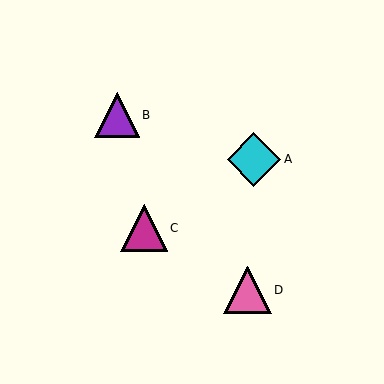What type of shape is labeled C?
Shape C is a magenta triangle.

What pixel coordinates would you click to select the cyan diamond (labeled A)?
Click at (254, 159) to select the cyan diamond A.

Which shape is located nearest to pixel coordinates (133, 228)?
The magenta triangle (labeled C) at (144, 228) is nearest to that location.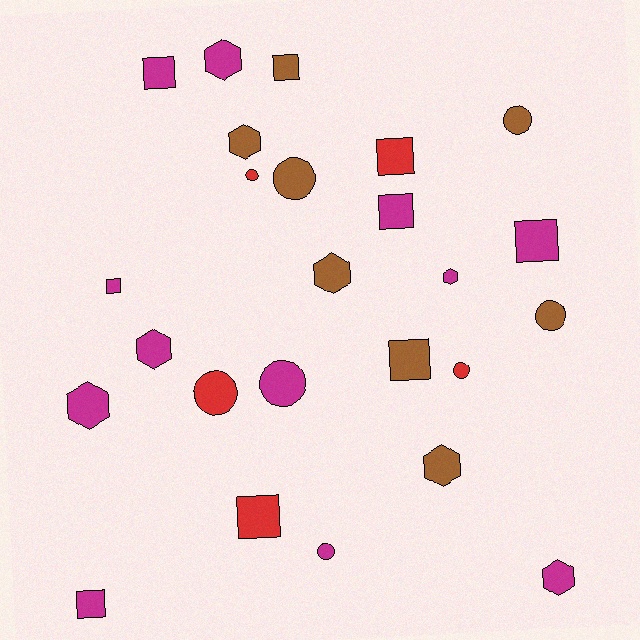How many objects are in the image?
There are 25 objects.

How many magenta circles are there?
There are 2 magenta circles.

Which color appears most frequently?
Magenta, with 12 objects.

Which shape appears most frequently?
Square, with 9 objects.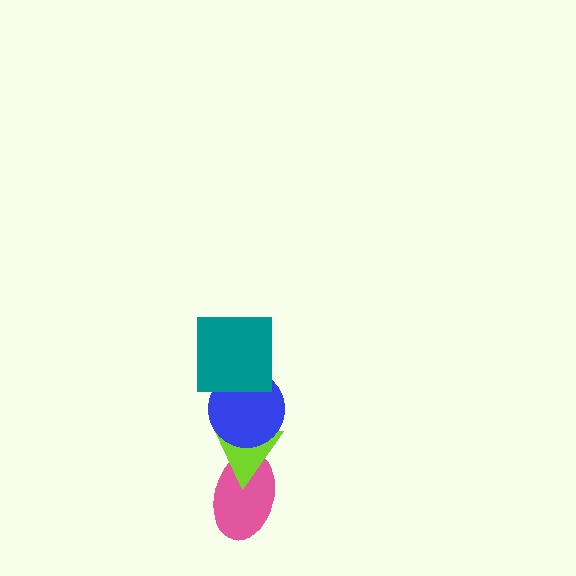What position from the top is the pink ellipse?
The pink ellipse is 4th from the top.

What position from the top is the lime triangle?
The lime triangle is 3rd from the top.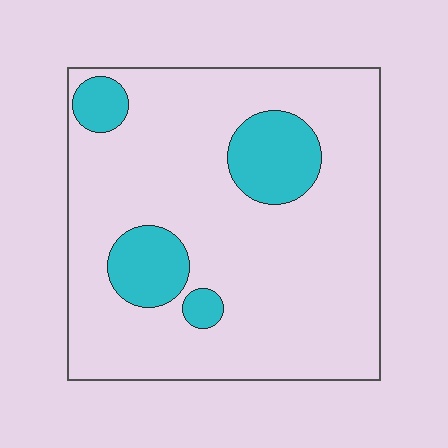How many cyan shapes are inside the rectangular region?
4.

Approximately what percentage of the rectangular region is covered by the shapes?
Approximately 15%.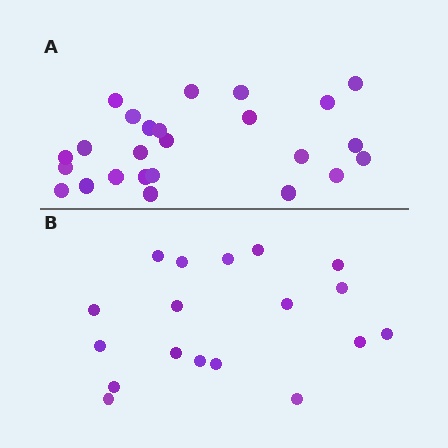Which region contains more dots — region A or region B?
Region A (the top region) has more dots.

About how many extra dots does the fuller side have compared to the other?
Region A has roughly 8 or so more dots than region B.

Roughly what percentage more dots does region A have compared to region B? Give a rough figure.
About 40% more.